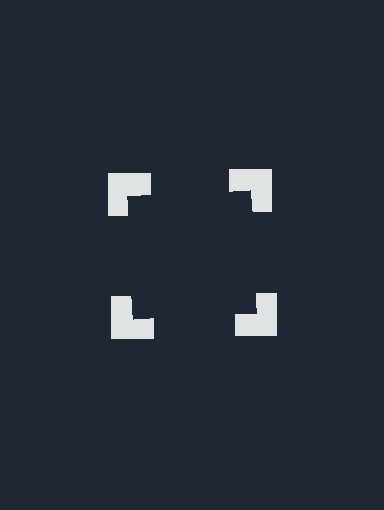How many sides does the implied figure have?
4 sides.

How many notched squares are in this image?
There are 4 — one at each vertex of the illusory square.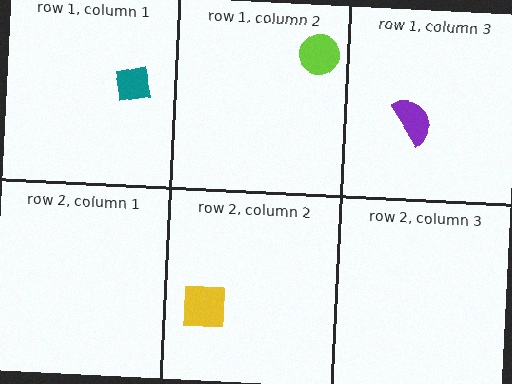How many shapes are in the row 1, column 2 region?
1.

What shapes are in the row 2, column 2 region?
The yellow square.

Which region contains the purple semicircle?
The row 1, column 3 region.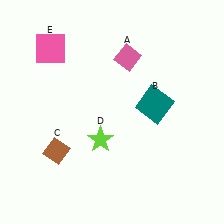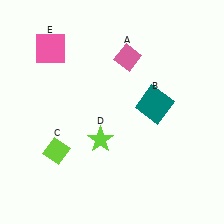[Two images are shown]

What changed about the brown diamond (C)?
In Image 1, C is brown. In Image 2, it changed to lime.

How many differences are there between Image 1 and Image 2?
There is 1 difference between the two images.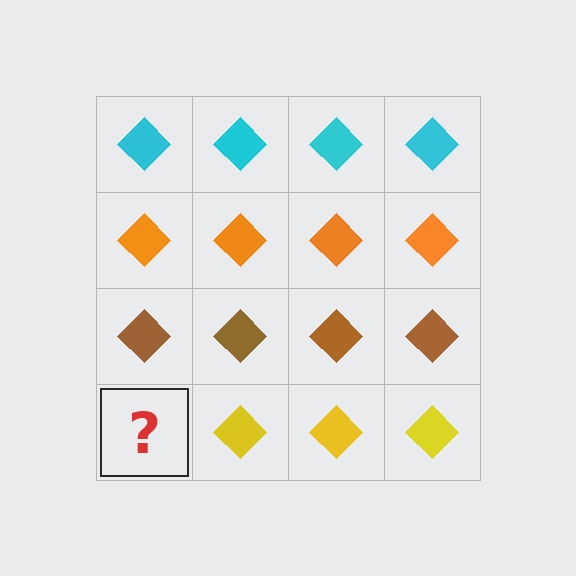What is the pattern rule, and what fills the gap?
The rule is that each row has a consistent color. The gap should be filled with a yellow diamond.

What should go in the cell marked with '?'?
The missing cell should contain a yellow diamond.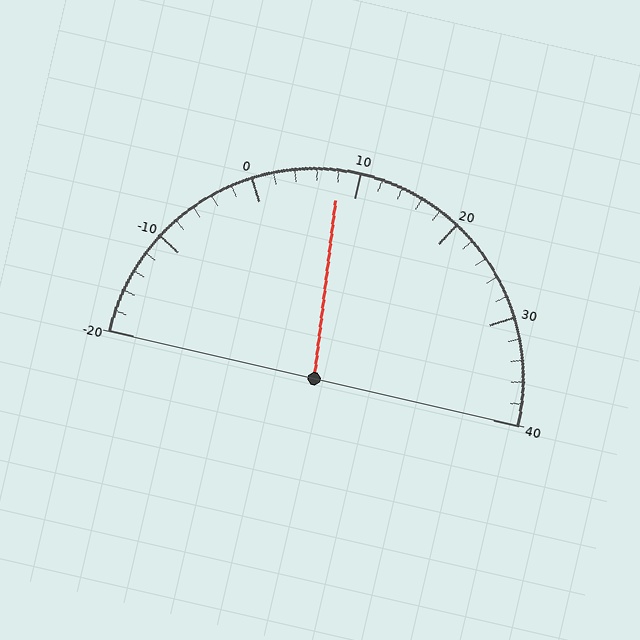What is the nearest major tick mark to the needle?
The nearest major tick mark is 10.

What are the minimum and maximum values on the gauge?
The gauge ranges from -20 to 40.